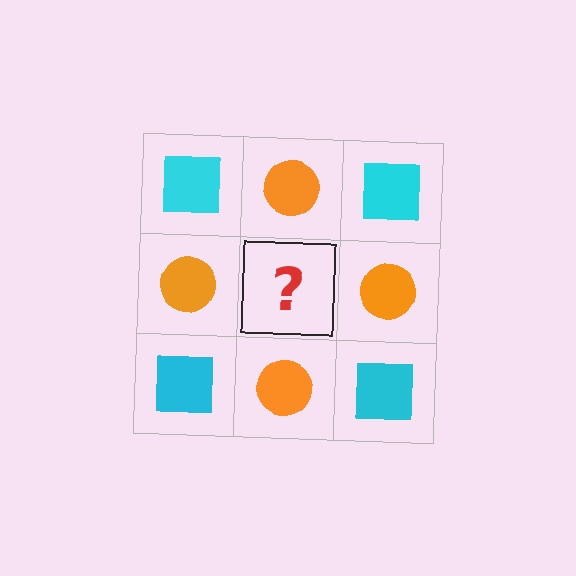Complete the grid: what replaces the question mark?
The question mark should be replaced with a cyan square.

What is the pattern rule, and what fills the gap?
The rule is that it alternates cyan square and orange circle in a checkerboard pattern. The gap should be filled with a cyan square.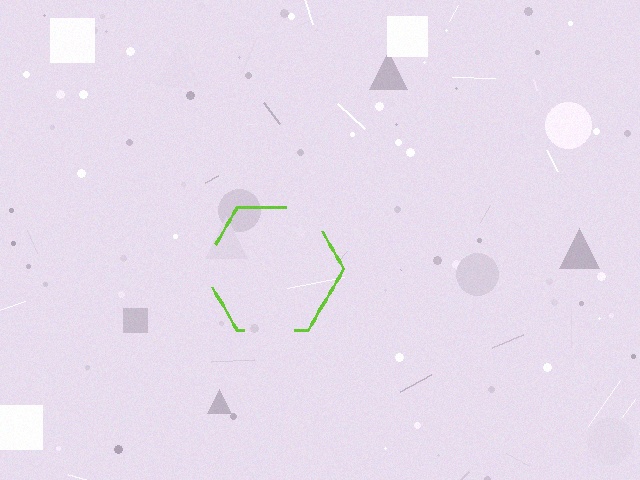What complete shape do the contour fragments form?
The contour fragments form a hexagon.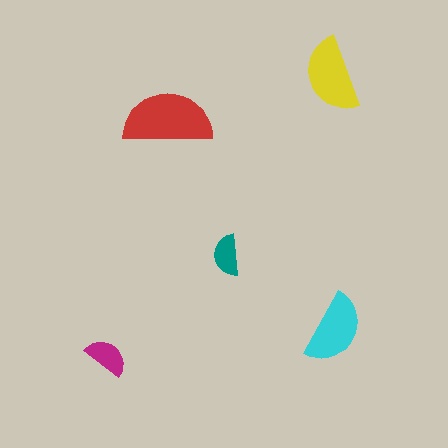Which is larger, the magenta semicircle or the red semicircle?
The red one.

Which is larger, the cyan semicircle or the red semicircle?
The red one.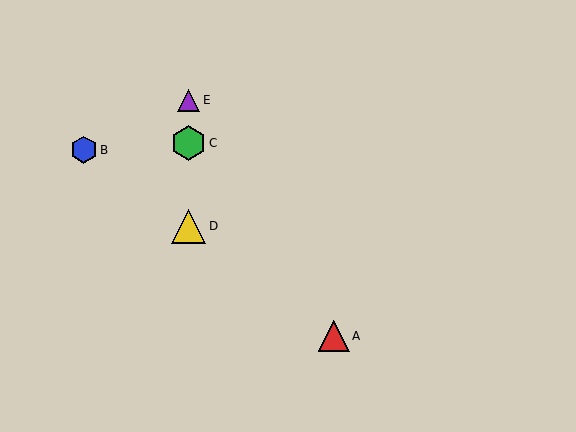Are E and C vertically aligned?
Yes, both are at x≈189.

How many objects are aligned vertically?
3 objects (C, D, E) are aligned vertically.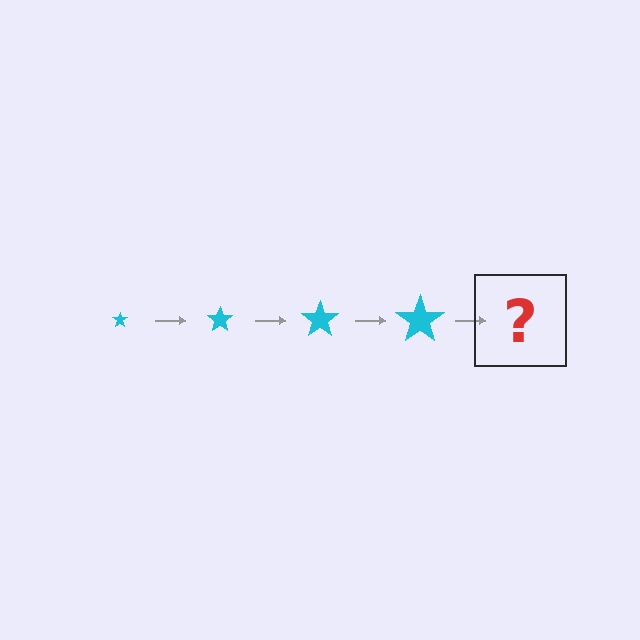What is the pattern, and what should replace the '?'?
The pattern is that the star gets progressively larger each step. The '?' should be a cyan star, larger than the previous one.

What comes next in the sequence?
The next element should be a cyan star, larger than the previous one.